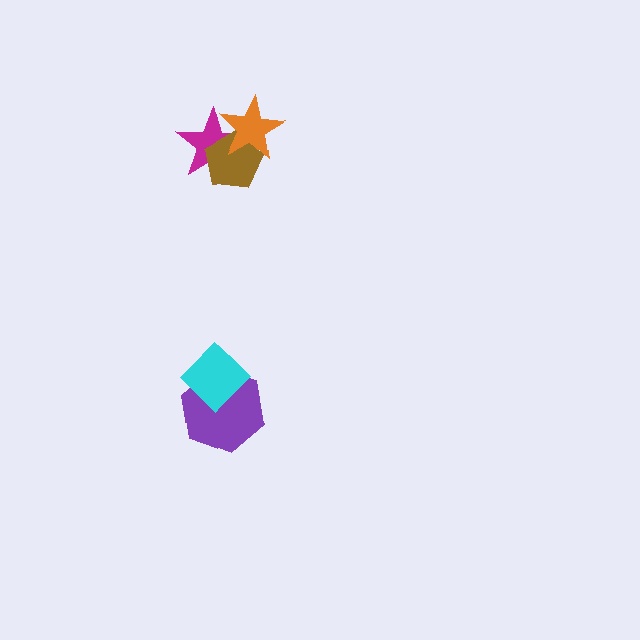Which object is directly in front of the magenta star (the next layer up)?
The brown pentagon is directly in front of the magenta star.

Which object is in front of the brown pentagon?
The orange star is in front of the brown pentagon.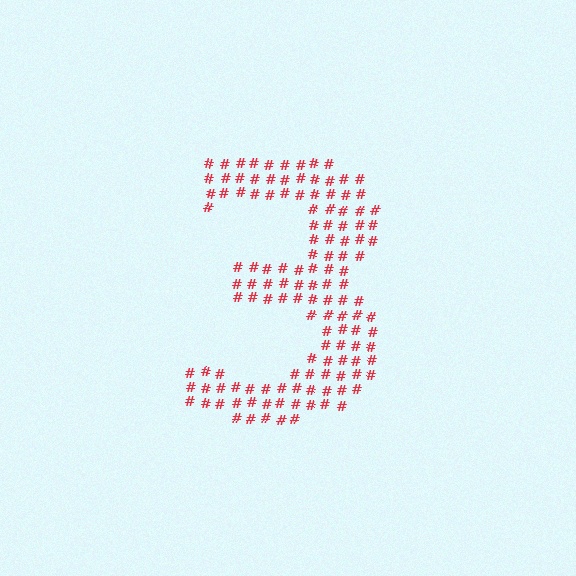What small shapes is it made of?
It is made of small hash symbols.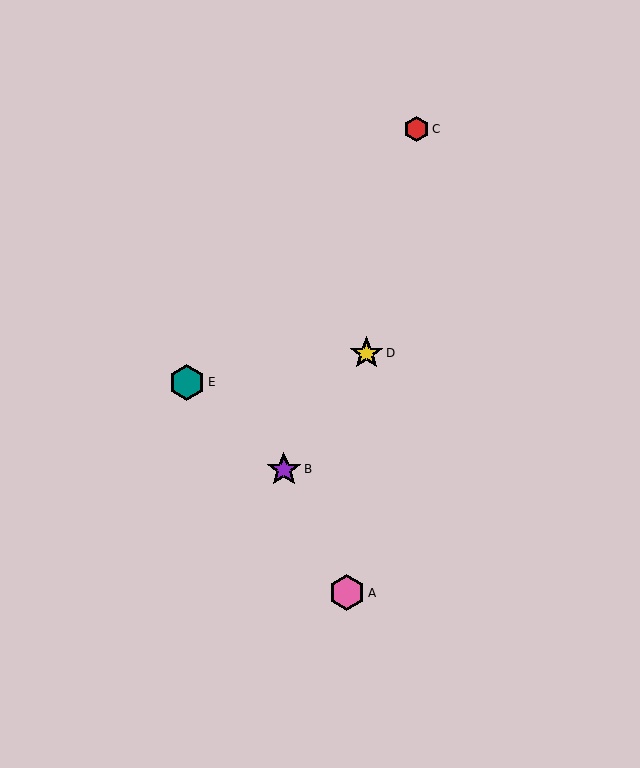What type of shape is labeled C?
Shape C is a red hexagon.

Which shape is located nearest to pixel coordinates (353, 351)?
The yellow star (labeled D) at (367, 353) is nearest to that location.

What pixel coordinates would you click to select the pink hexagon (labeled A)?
Click at (347, 593) to select the pink hexagon A.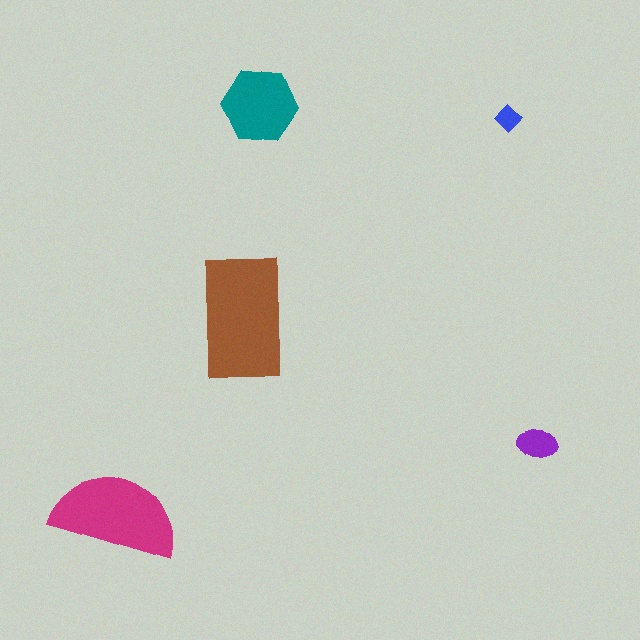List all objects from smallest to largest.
The blue diamond, the purple ellipse, the teal hexagon, the magenta semicircle, the brown rectangle.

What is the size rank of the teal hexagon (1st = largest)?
3rd.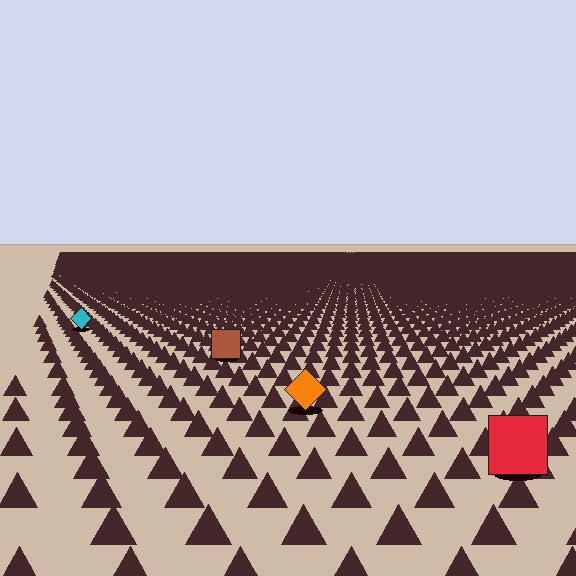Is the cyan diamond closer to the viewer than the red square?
No. The red square is closer — you can tell from the texture gradient: the ground texture is coarser near it.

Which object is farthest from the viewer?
The cyan diamond is farthest from the viewer. It appears smaller and the ground texture around it is denser.